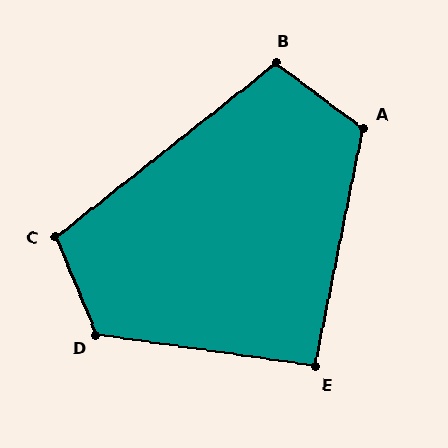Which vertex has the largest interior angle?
D, at approximately 121 degrees.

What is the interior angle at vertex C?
Approximately 106 degrees (obtuse).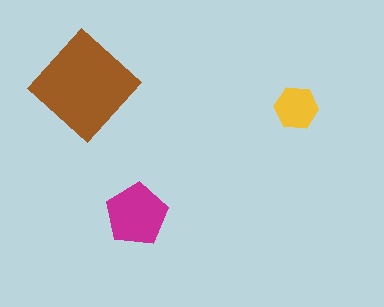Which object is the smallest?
The yellow hexagon.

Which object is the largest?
The brown diamond.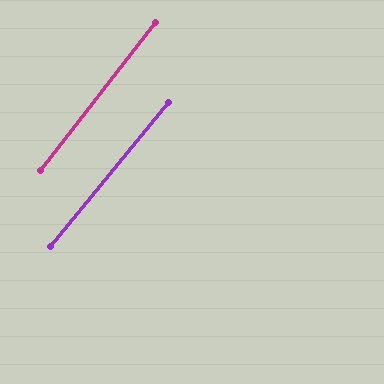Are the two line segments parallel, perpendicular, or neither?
Parallel — their directions differ by only 1.8°.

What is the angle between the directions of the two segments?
Approximately 2 degrees.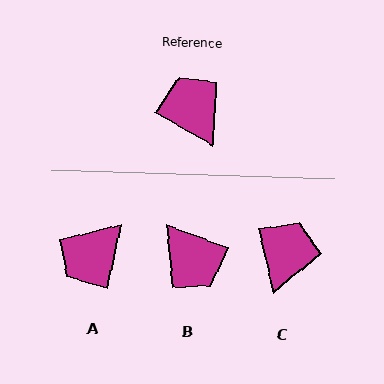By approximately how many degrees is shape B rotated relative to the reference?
Approximately 171 degrees clockwise.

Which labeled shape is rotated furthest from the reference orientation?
B, about 171 degrees away.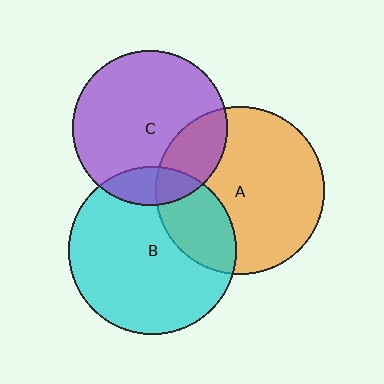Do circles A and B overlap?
Yes.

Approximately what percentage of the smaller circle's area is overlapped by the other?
Approximately 25%.